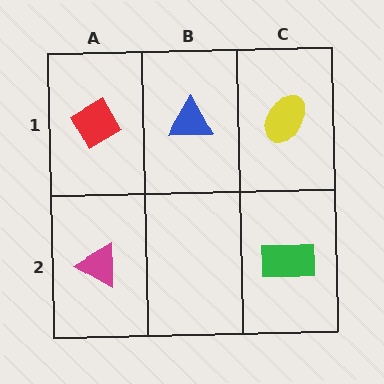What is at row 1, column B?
A blue triangle.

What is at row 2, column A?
A magenta triangle.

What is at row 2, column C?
A green rectangle.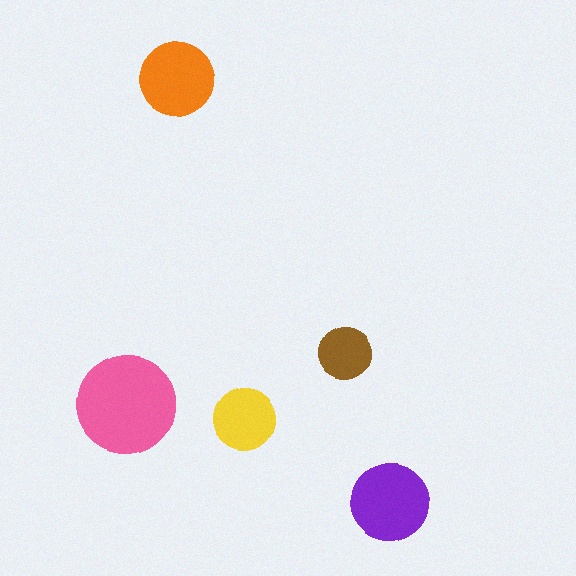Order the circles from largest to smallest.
the pink one, the purple one, the orange one, the yellow one, the brown one.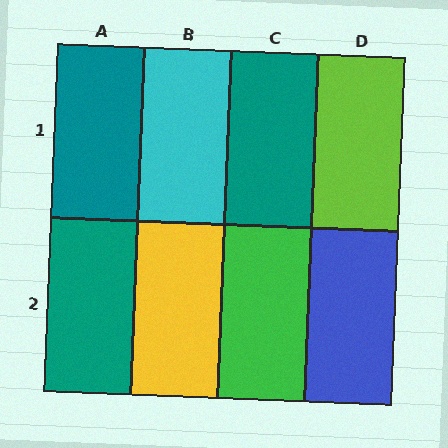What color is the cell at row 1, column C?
Teal.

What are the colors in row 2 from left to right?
Teal, yellow, green, blue.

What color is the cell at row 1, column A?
Teal.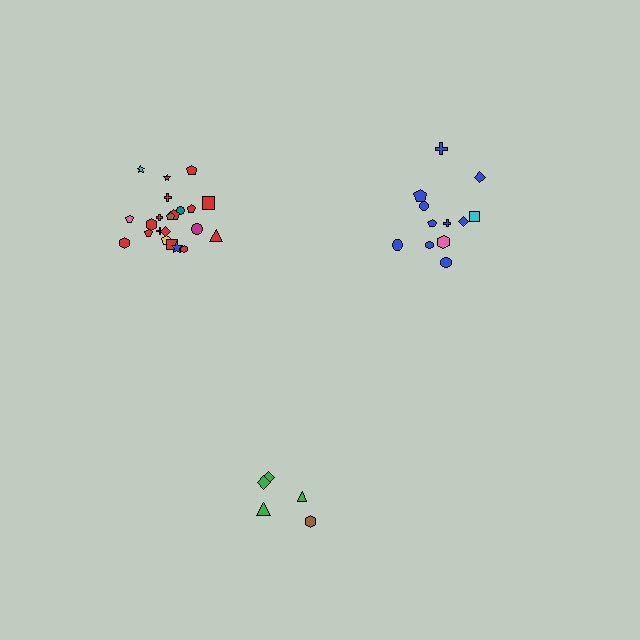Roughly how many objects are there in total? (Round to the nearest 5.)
Roughly 40 objects in total.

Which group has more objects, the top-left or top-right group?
The top-left group.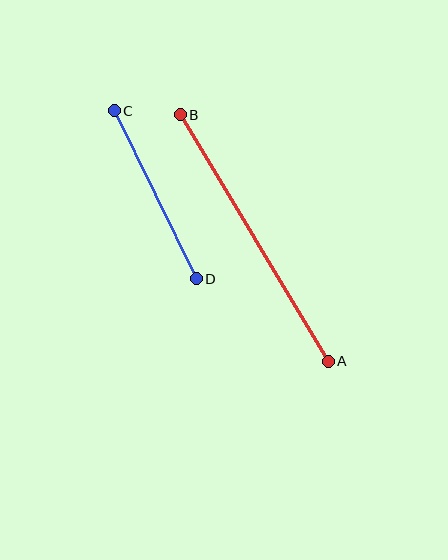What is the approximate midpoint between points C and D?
The midpoint is at approximately (155, 195) pixels.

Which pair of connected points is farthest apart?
Points A and B are farthest apart.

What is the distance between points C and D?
The distance is approximately 187 pixels.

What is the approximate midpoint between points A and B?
The midpoint is at approximately (254, 238) pixels.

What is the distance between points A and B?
The distance is approximately 287 pixels.